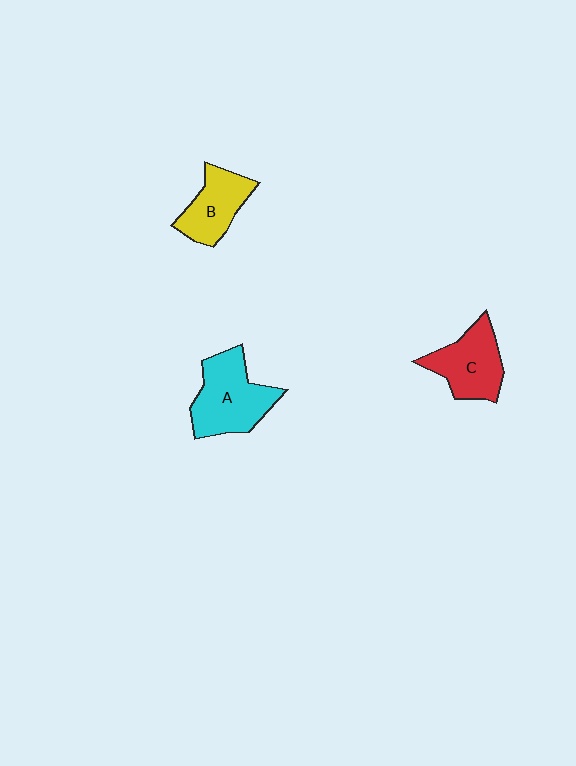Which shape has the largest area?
Shape A (cyan).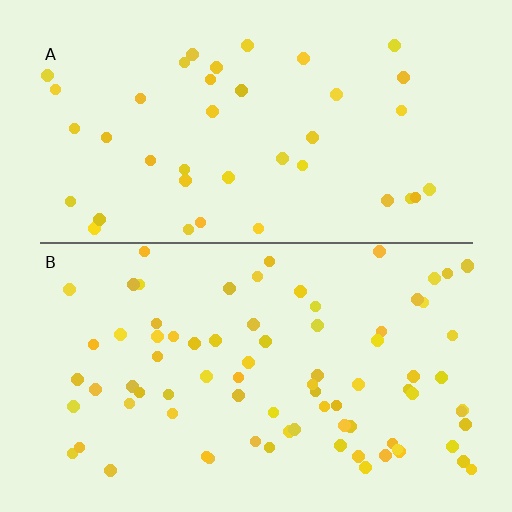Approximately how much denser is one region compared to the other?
Approximately 2.0× — region B over region A.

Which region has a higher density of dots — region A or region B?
B (the bottom).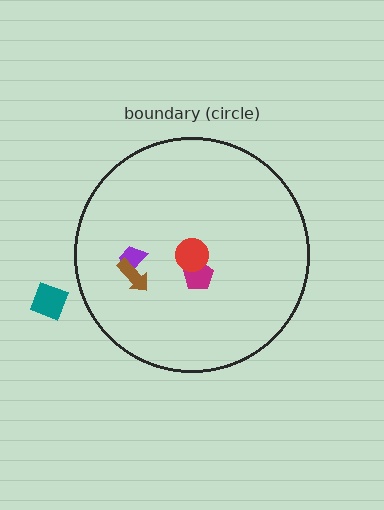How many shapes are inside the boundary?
4 inside, 1 outside.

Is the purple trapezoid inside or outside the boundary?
Inside.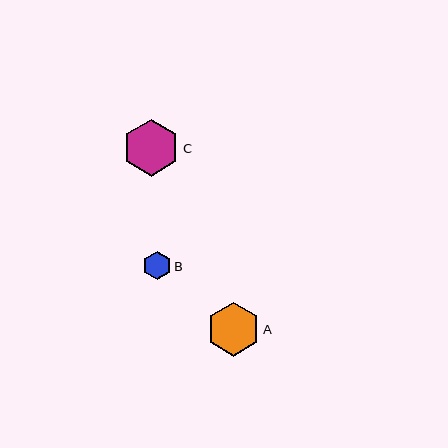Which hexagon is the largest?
Hexagon C is the largest with a size of approximately 57 pixels.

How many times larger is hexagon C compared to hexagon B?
Hexagon C is approximately 2.0 times the size of hexagon B.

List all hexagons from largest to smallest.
From largest to smallest: C, A, B.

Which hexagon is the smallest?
Hexagon B is the smallest with a size of approximately 29 pixels.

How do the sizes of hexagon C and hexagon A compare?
Hexagon C and hexagon A are approximately the same size.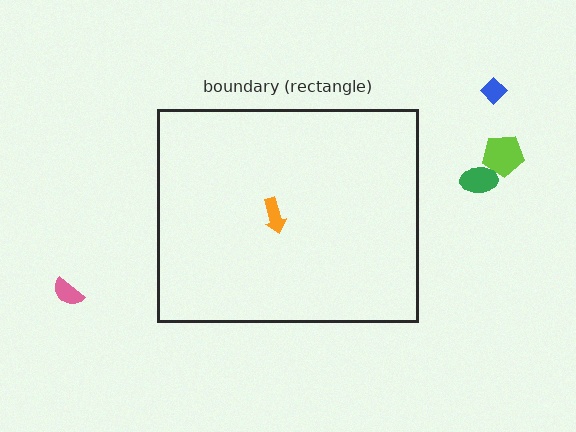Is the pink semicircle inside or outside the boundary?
Outside.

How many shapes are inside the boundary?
1 inside, 4 outside.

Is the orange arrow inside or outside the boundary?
Inside.